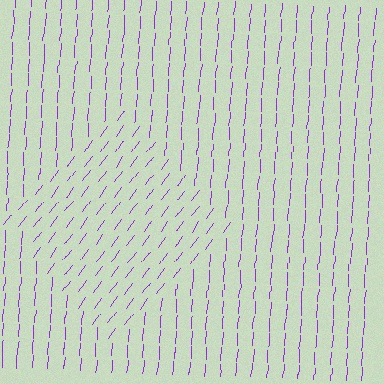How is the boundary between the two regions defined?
The boundary is defined purely by a change in line orientation (approximately 33 degrees difference). All lines are the same color and thickness.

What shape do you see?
I see a diamond.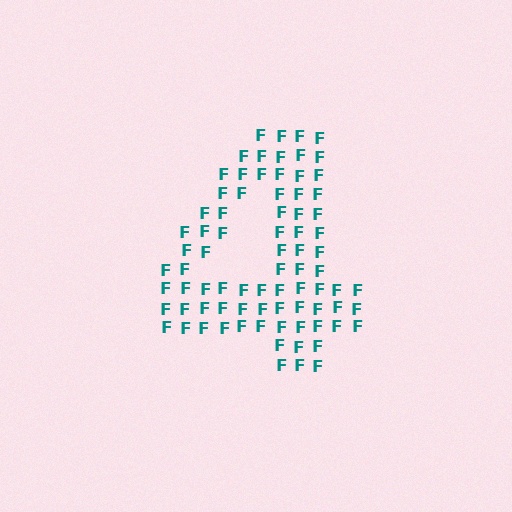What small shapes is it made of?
It is made of small letter F's.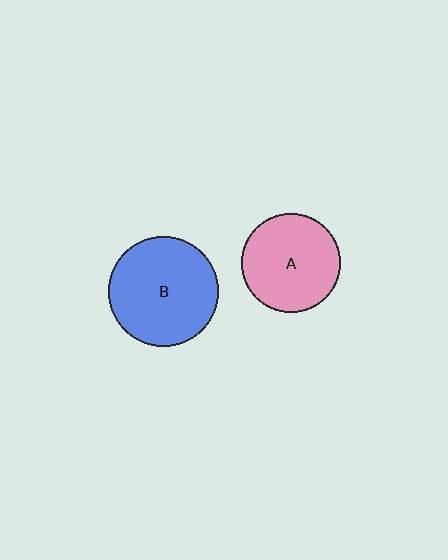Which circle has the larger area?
Circle B (blue).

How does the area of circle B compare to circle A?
Approximately 1.2 times.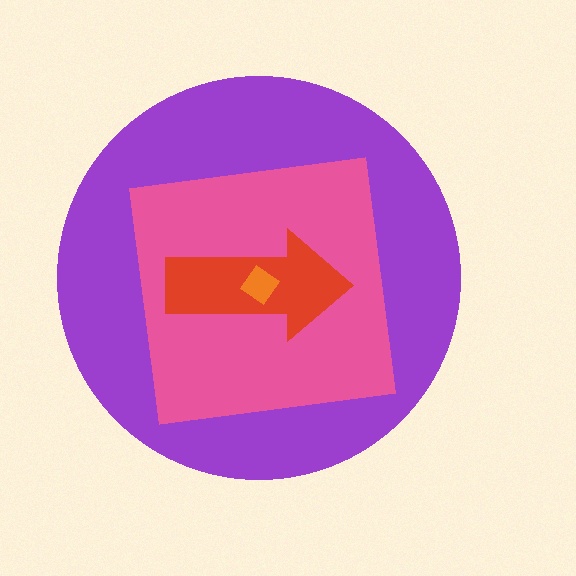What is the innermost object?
The orange diamond.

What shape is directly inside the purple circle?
The pink square.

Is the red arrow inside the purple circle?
Yes.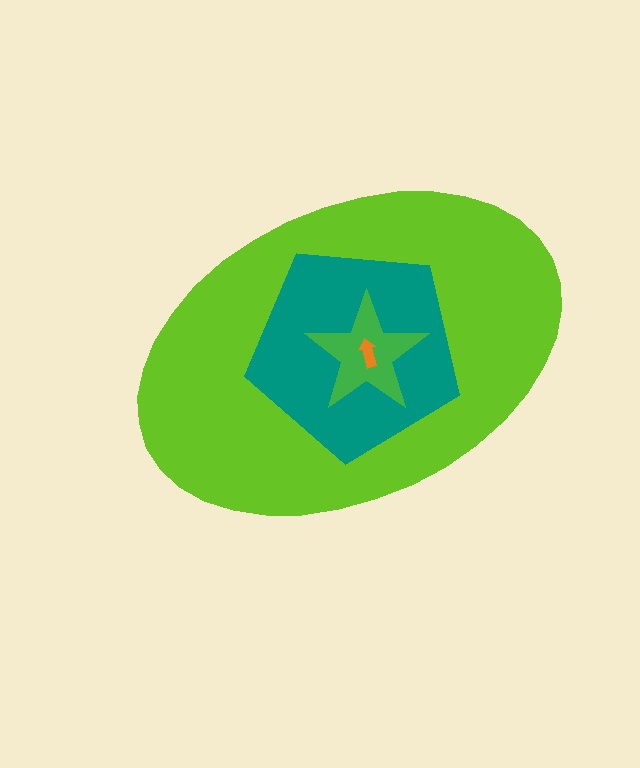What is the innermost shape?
The orange arrow.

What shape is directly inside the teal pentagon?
The green star.